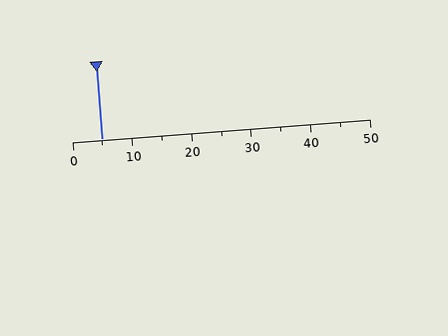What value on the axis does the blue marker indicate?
The marker indicates approximately 5.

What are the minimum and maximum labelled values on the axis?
The axis runs from 0 to 50.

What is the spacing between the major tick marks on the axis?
The major ticks are spaced 10 apart.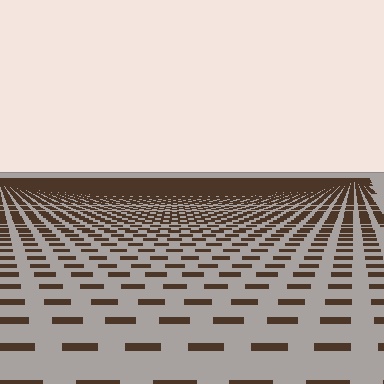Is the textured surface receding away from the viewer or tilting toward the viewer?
The surface is receding away from the viewer. Texture elements get smaller and denser toward the top.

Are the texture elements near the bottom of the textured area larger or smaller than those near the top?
Larger. Near the bottom, elements are closer to the viewer and appear at a bigger on-screen size.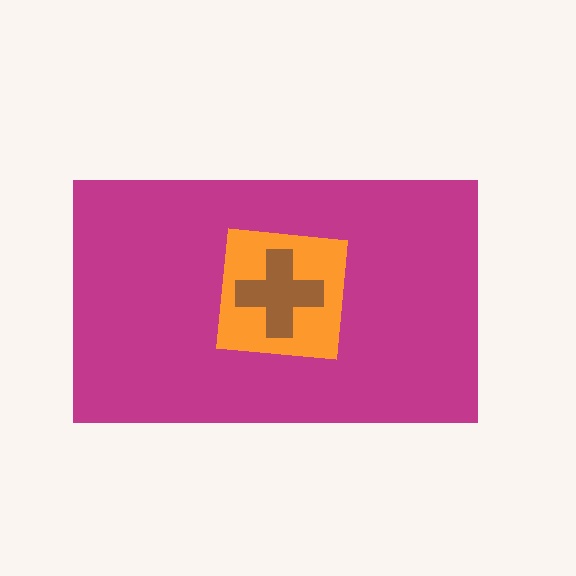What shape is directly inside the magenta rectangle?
The orange square.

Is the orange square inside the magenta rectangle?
Yes.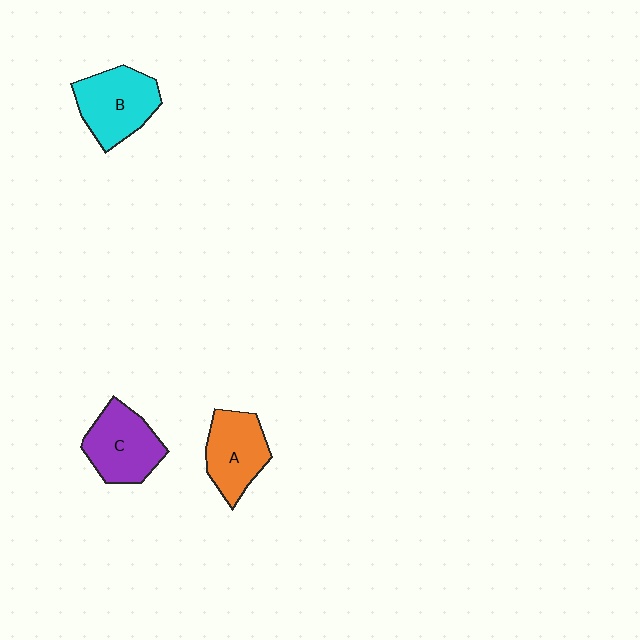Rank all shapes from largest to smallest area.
From largest to smallest: B (cyan), C (purple), A (orange).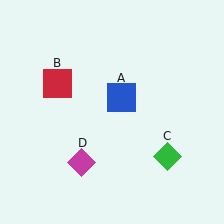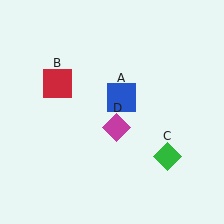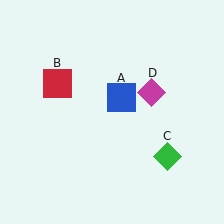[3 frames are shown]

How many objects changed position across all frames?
1 object changed position: magenta diamond (object D).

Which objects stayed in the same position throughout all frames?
Blue square (object A) and red square (object B) and green diamond (object C) remained stationary.